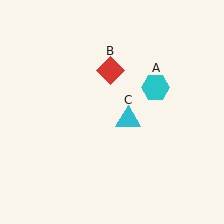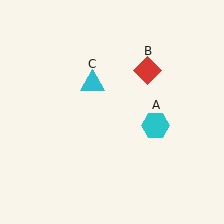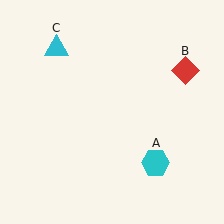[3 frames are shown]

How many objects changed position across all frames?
3 objects changed position: cyan hexagon (object A), red diamond (object B), cyan triangle (object C).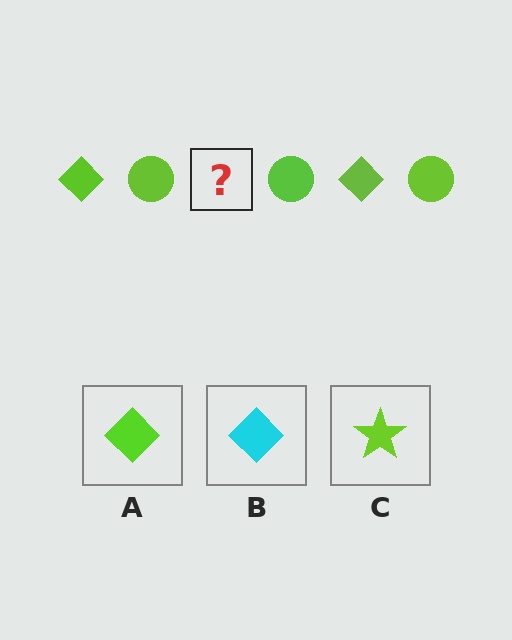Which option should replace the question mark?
Option A.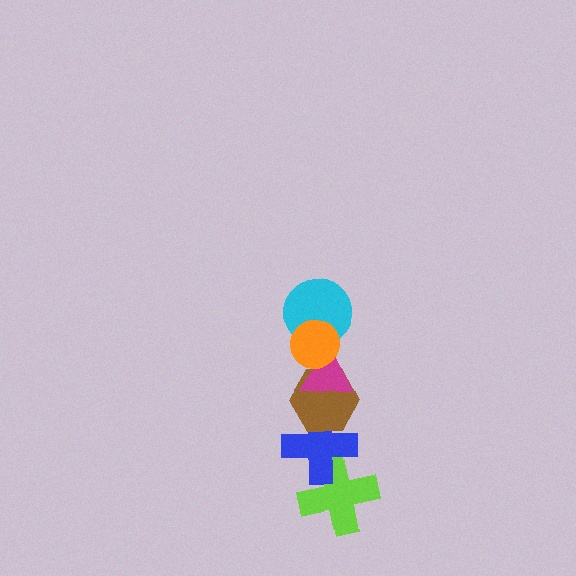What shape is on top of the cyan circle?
The orange circle is on top of the cyan circle.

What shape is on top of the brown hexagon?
The magenta triangle is on top of the brown hexagon.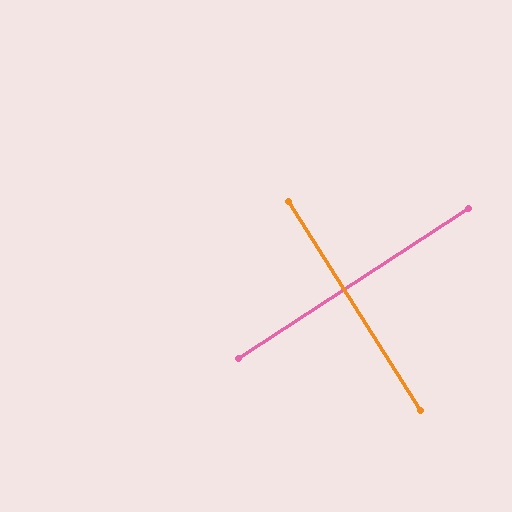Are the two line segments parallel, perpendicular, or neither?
Perpendicular — they meet at approximately 89°.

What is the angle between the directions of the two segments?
Approximately 89 degrees.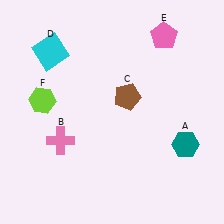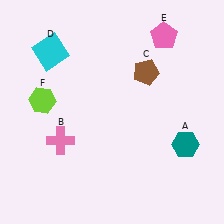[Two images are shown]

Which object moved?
The brown pentagon (C) moved up.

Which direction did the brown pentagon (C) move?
The brown pentagon (C) moved up.